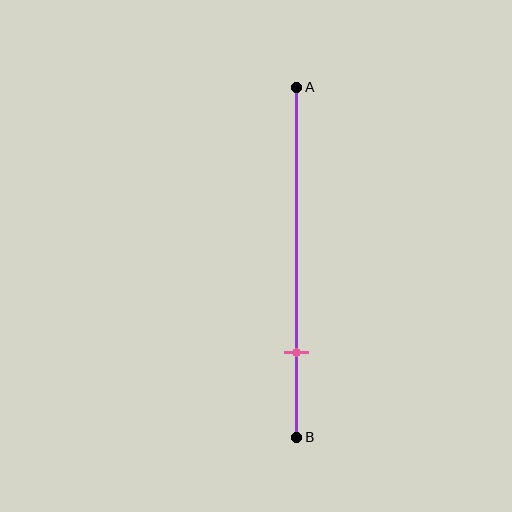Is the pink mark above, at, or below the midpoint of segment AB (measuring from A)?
The pink mark is below the midpoint of segment AB.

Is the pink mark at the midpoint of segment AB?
No, the mark is at about 75% from A, not at the 50% midpoint.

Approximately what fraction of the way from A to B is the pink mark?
The pink mark is approximately 75% of the way from A to B.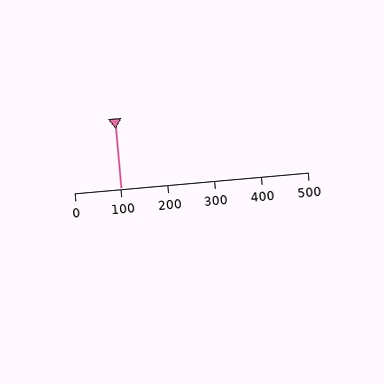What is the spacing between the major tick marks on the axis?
The major ticks are spaced 100 apart.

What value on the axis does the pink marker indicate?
The marker indicates approximately 100.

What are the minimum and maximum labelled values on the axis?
The axis runs from 0 to 500.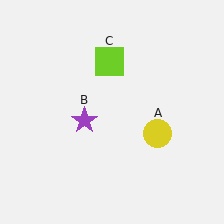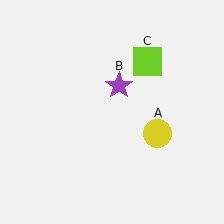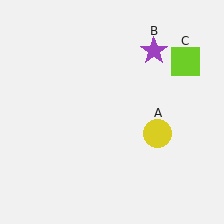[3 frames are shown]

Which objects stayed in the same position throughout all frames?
Yellow circle (object A) remained stationary.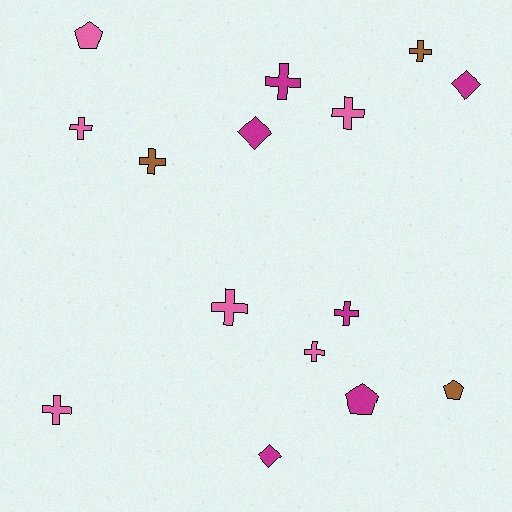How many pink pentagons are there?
There is 1 pink pentagon.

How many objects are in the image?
There are 15 objects.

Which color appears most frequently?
Pink, with 6 objects.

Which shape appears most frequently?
Cross, with 9 objects.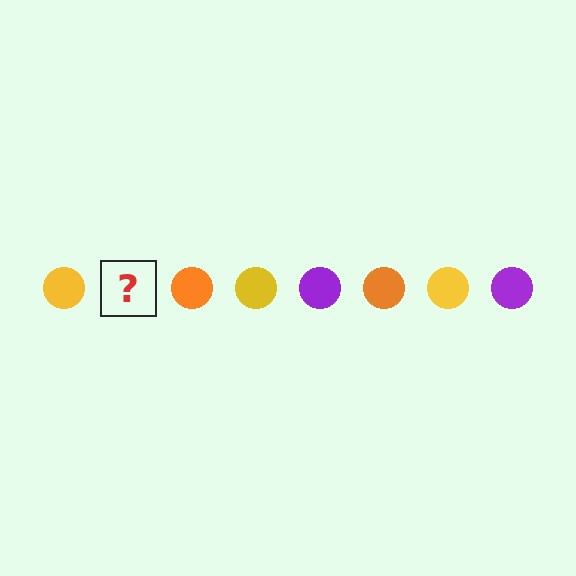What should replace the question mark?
The question mark should be replaced with a purple circle.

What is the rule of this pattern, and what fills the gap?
The rule is that the pattern cycles through yellow, purple, orange circles. The gap should be filled with a purple circle.